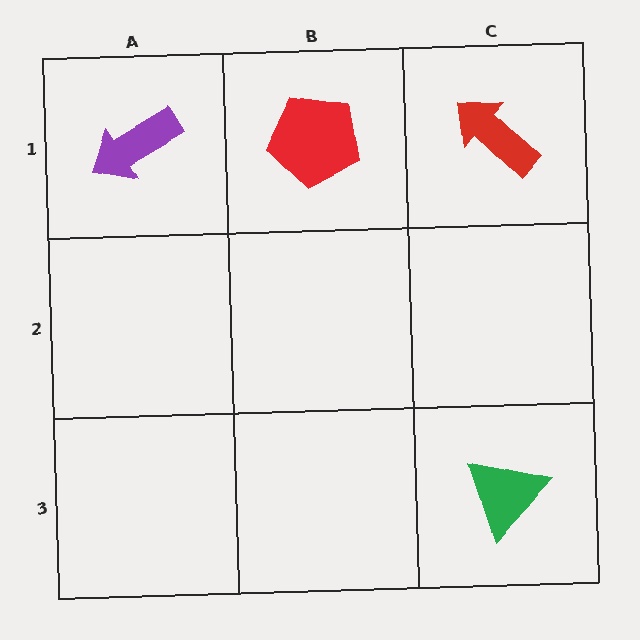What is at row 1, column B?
A red pentagon.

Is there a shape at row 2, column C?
No, that cell is empty.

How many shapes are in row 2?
0 shapes.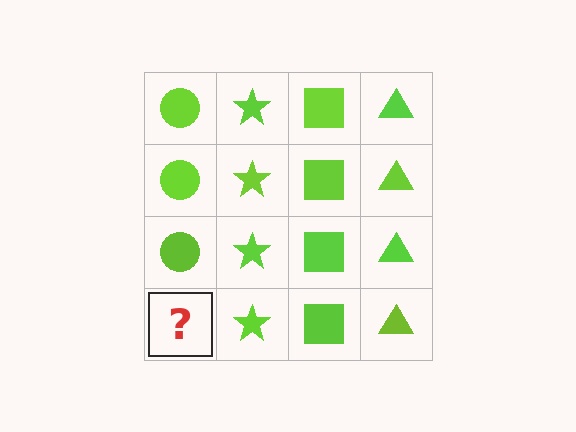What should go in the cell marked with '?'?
The missing cell should contain a lime circle.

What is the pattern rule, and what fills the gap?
The rule is that each column has a consistent shape. The gap should be filled with a lime circle.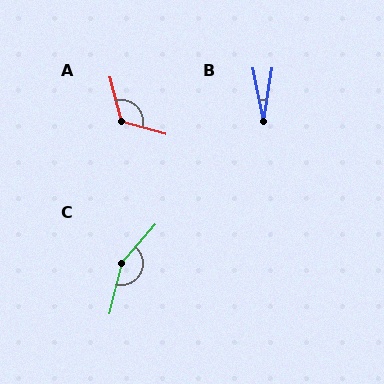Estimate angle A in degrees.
Approximately 120 degrees.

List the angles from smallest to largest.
B (20°), A (120°), C (153°).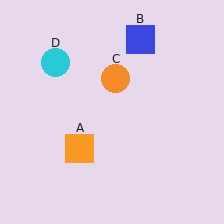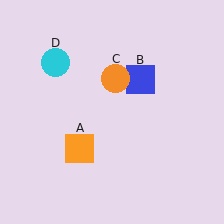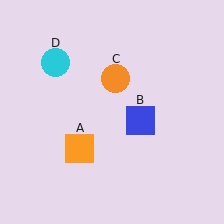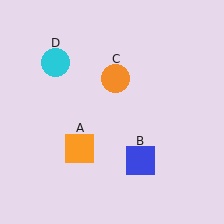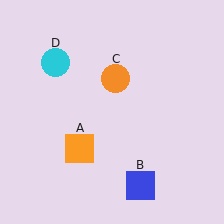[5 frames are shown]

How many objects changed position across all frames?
1 object changed position: blue square (object B).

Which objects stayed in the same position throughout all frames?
Orange square (object A) and orange circle (object C) and cyan circle (object D) remained stationary.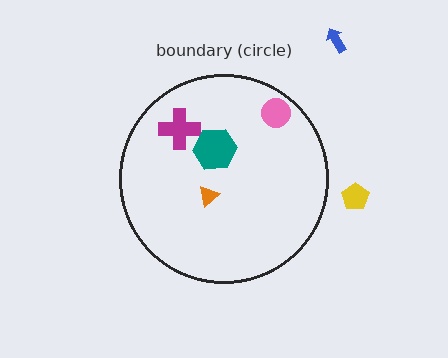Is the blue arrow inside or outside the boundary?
Outside.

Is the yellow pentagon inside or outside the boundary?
Outside.